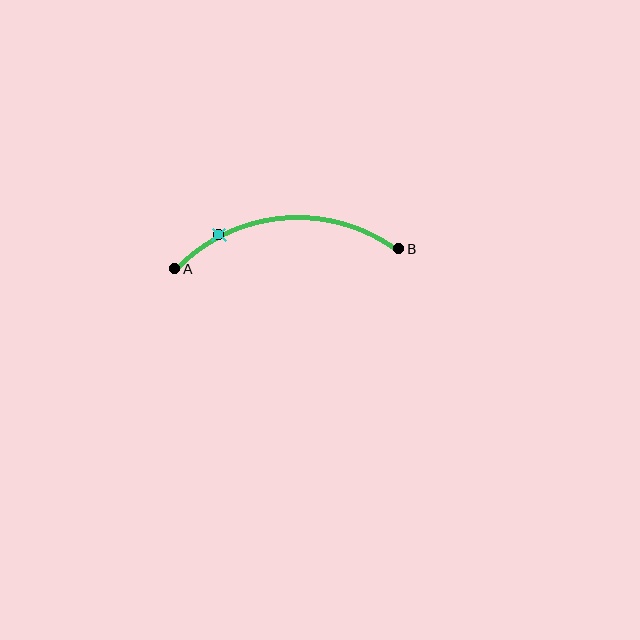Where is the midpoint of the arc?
The arc midpoint is the point on the curve farthest from the straight line joining A and B. It sits above that line.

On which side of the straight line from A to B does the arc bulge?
The arc bulges above the straight line connecting A and B.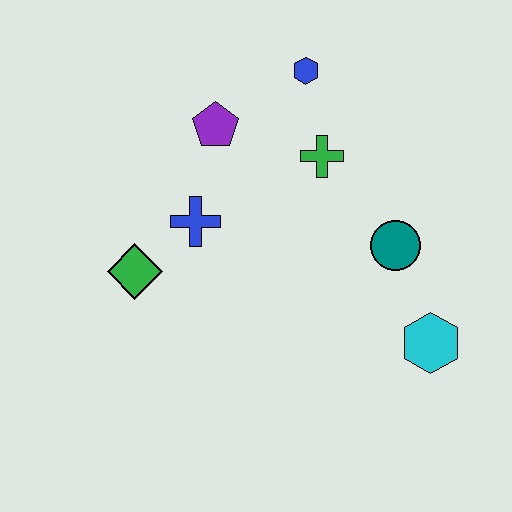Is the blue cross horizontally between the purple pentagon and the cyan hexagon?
No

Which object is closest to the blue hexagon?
The green cross is closest to the blue hexagon.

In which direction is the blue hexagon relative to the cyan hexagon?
The blue hexagon is above the cyan hexagon.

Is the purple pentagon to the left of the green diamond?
No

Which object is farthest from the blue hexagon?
The cyan hexagon is farthest from the blue hexagon.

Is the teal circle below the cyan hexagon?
No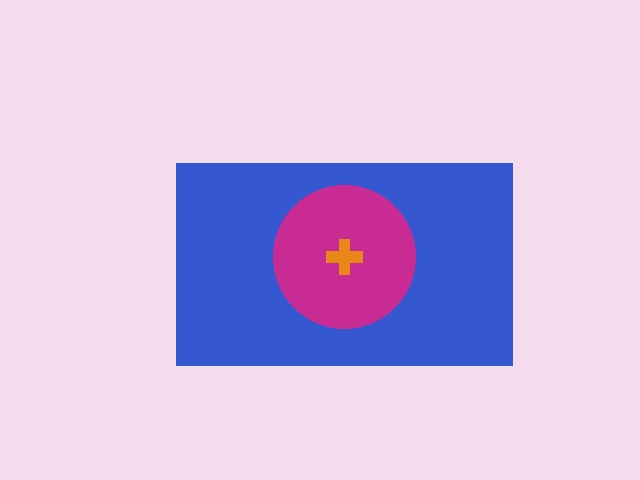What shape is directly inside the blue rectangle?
The magenta circle.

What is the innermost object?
The orange cross.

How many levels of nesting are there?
3.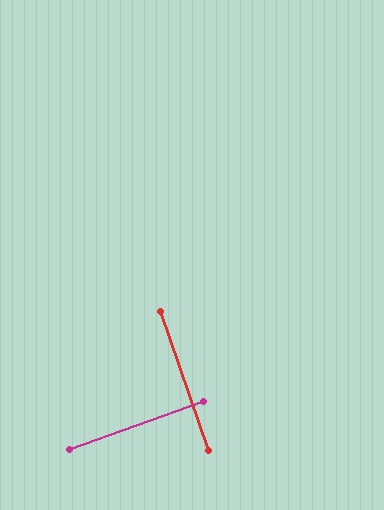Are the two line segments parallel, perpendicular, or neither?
Perpendicular — they meet at approximately 90°.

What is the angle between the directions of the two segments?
Approximately 90 degrees.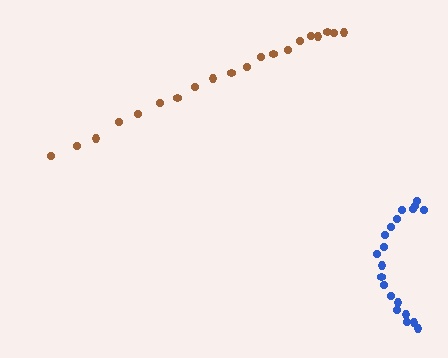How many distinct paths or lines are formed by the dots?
There are 2 distinct paths.